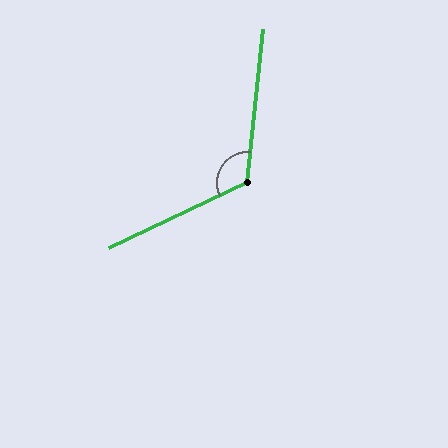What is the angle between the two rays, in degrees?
Approximately 121 degrees.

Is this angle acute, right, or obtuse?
It is obtuse.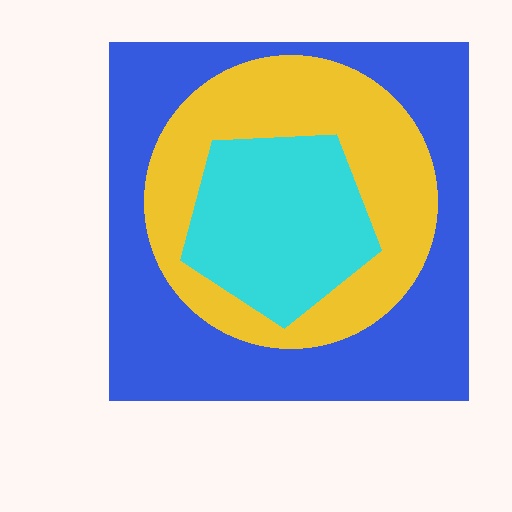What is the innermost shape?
The cyan pentagon.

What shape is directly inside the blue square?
The yellow circle.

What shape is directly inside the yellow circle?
The cyan pentagon.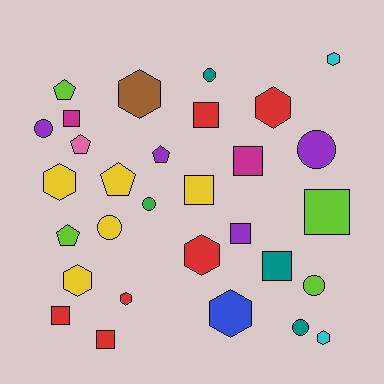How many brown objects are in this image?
There is 1 brown object.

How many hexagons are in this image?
There are 9 hexagons.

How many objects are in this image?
There are 30 objects.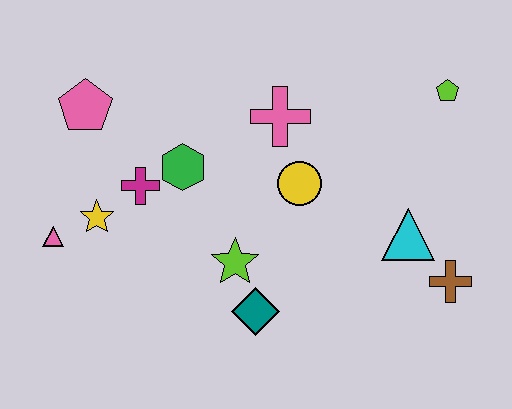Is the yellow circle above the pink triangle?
Yes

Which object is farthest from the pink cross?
The pink triangle is farthest from the pink cross.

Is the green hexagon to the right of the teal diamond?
No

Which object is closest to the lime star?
The teal diamond is closest to the lime star.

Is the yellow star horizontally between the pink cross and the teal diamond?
No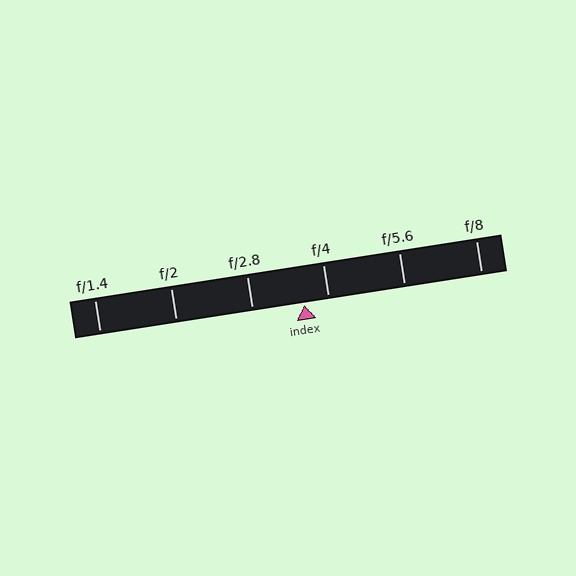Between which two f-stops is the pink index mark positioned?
The index mark is between f/2.8 and f/4.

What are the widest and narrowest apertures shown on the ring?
The widest aperture shown is f/1.4 and the narrowest is f/8.